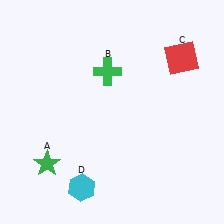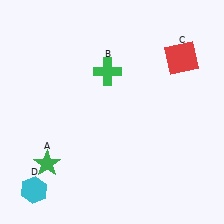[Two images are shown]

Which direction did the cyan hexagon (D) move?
The cyan hexagon (D) moved left.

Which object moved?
The cyan hexagon (D) moved left.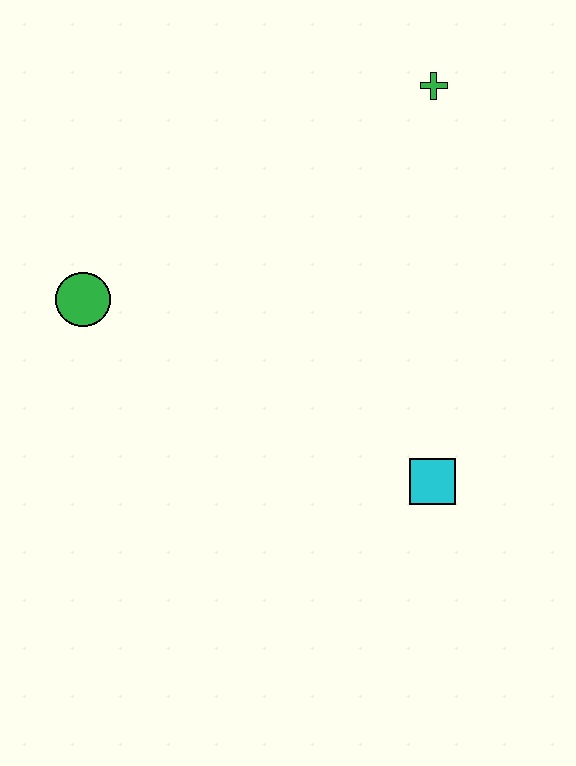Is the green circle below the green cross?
Yes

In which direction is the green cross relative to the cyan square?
The green cross is above the cyan square.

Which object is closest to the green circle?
The cyan square is closest to the green circle.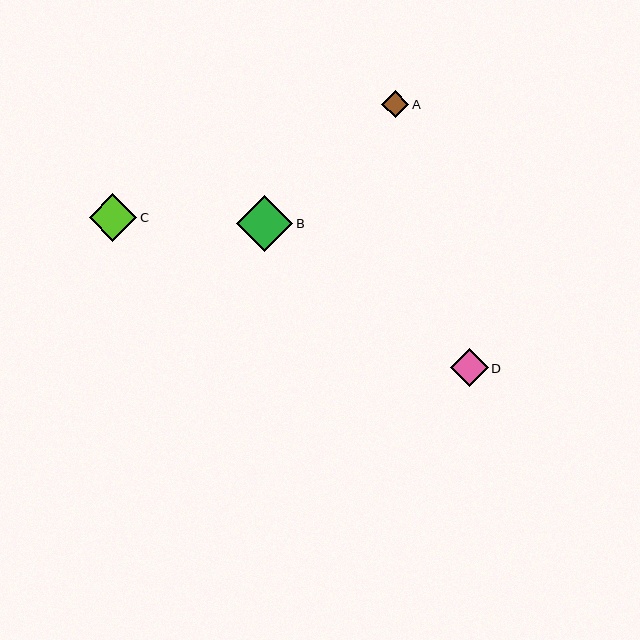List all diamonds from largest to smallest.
From largest to smallest: B, C, D, A.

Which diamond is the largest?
Diamond B is the largest with a size of approximately 56 pixels.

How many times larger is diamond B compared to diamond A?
Diamond B is approximately 2.0 times the size of diamond A.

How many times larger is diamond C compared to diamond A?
Diamond C is approximately 1.8 times the size of diamond A.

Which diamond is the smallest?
Diamond A is the smallest with a size of approximately 27 pixels.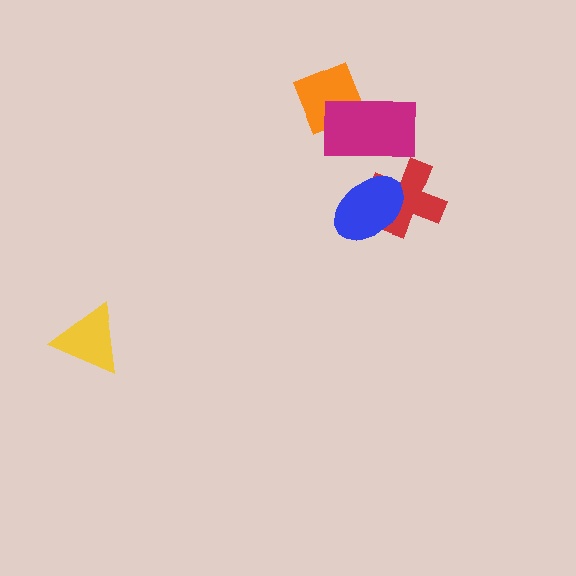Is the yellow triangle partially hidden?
No, no other shape covers it.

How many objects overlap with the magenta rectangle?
1 object overlaps with the magenta rectangle.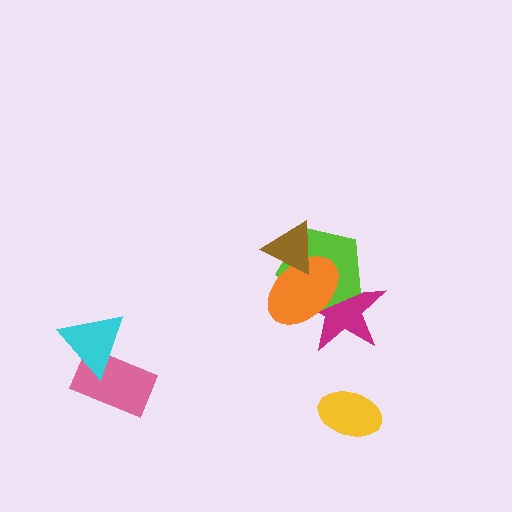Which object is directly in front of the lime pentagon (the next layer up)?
The orange ellipse is directly in front of the lime pentagon.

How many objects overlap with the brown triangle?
2 objects overlap with the brown triangle.